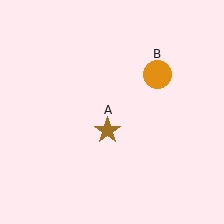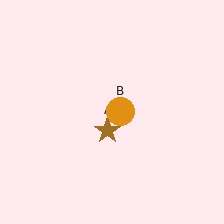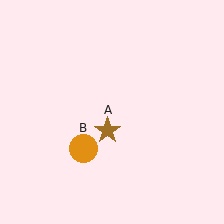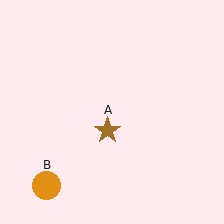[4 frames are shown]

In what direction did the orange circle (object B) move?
The orange circle (object B) moved down and to the left.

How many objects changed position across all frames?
1 object changed position: orange circle (object B).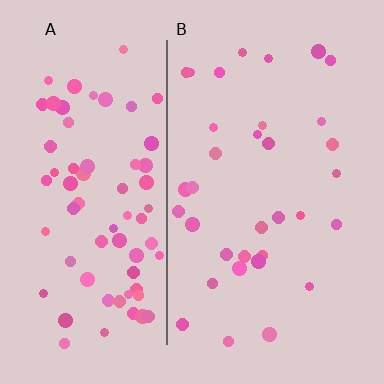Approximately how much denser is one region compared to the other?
Approximately 2.2× — region A over region B.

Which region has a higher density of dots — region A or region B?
A (the left).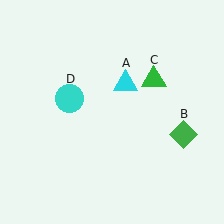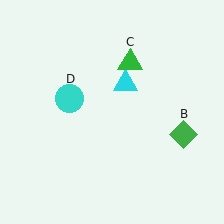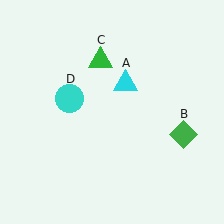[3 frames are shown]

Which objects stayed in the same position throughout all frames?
Cyan triangle (object A) and green diamond (object B) and cyan circle (object D) remained stationary.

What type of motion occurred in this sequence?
The green triangle (object C) rotated counterclockwise around the center of the scene.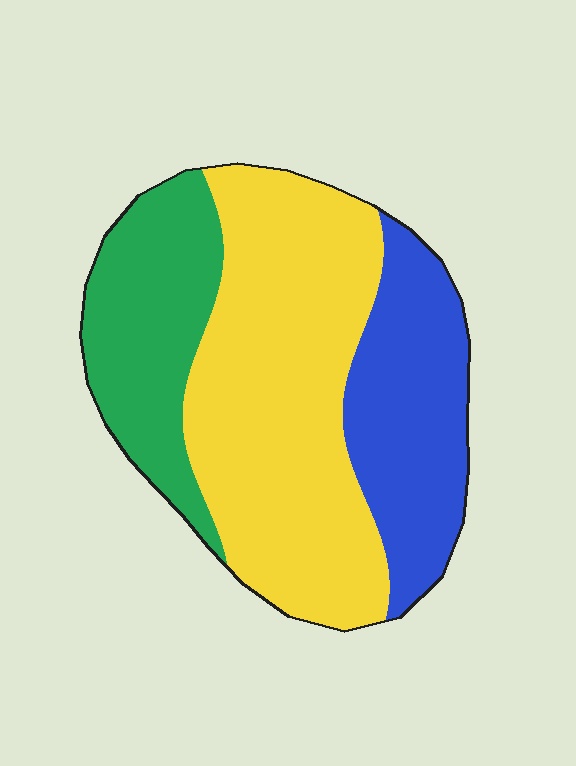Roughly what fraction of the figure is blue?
Blue takes up about one quarter (1/4) of the figure.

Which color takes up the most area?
Yellow, at roughly 50%.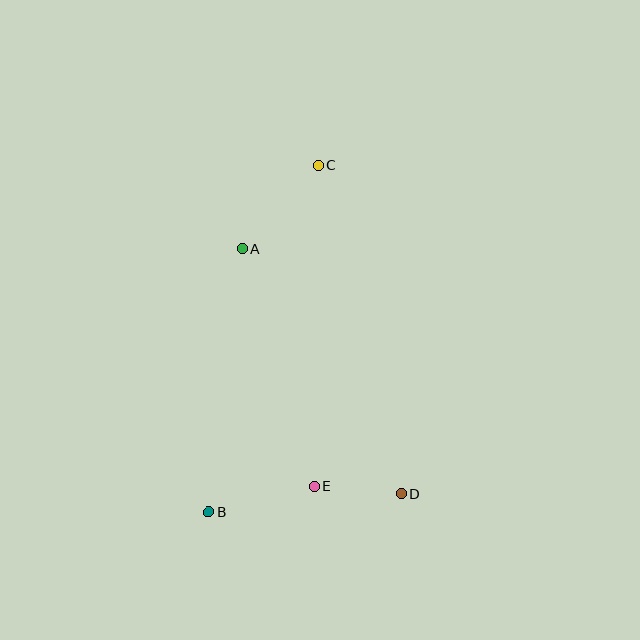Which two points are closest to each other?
Points D and E are closest to each other.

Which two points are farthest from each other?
Points B and C are farthest from each other.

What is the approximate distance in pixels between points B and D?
The distance between B and D is approximately 193 pixels.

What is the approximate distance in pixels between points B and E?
The distance between B and E is approximately 109 pixels.